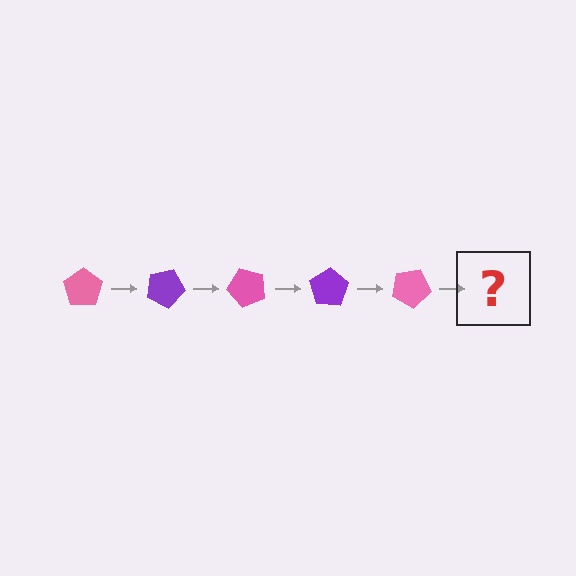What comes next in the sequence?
The next element should be a purple pentagon, rotated 125 degrees from the start.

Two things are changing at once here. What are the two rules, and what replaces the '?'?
The two rules are that it rotates 25 degrees each step and the color cycles through pink and purple. The '?' should be a purple pentagon, rotated 125 degrees from the start.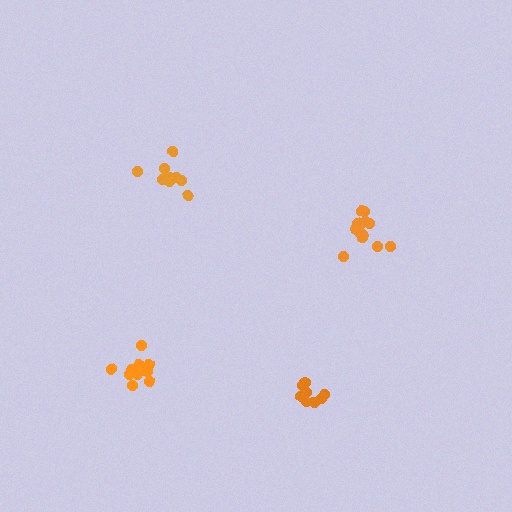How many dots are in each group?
Group 1: 11 dots, Group 2: 13 dots, Group 3: 9 dots, Group 4: 8 dots (41 total).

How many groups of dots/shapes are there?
There are 4 groups.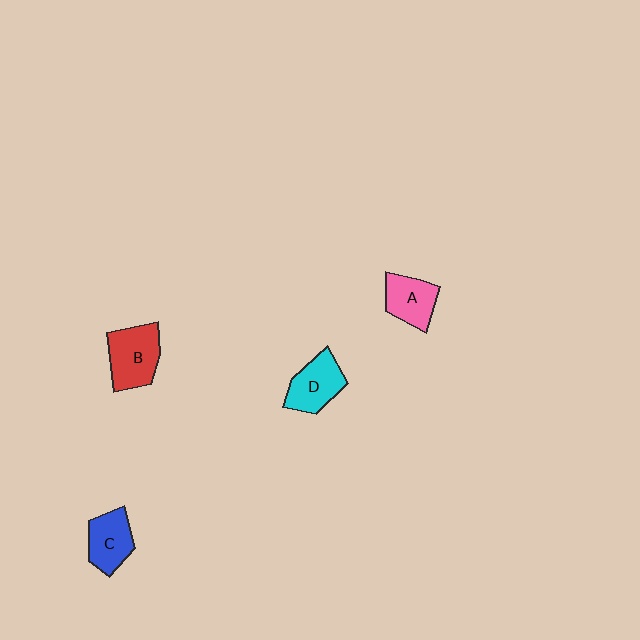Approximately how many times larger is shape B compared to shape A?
Approximately 1.3 times.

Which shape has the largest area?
Shape B (red).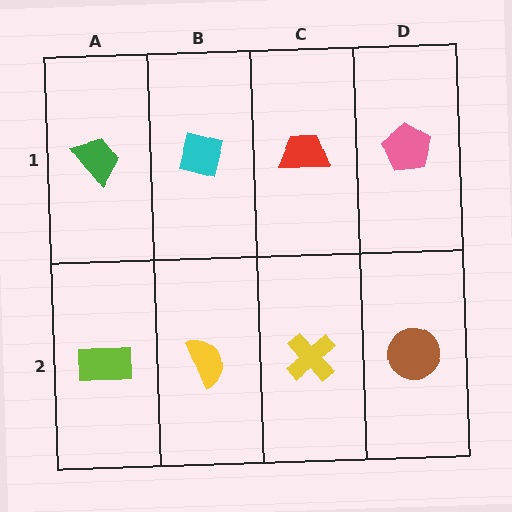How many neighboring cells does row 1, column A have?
2.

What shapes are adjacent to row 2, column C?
A red trapezoid (row 1, column C), a yellow semicircle (row 2, column B), a brown circle (row 2, column D).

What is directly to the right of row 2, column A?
A yellow semicircle.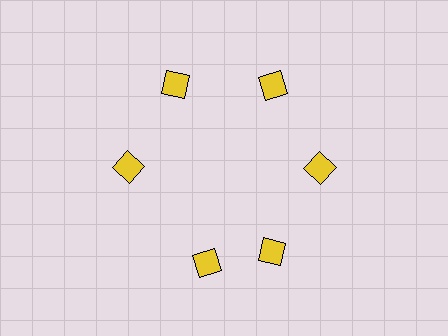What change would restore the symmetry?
The symmetry would be restored by rotating it back into even spacing with its neighbors so that all 6 diamonds sit at equal angles and equal distance from the center.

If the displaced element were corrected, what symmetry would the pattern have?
It would have 6-fold rotational symmetry — the pattern would map onto itself every 60 degrees.